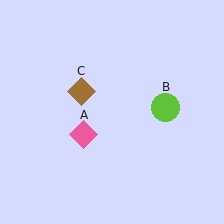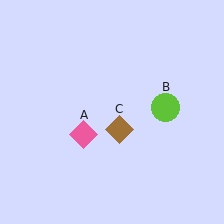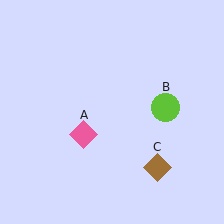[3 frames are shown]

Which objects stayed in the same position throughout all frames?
Pink diamond (object A) and lime circle (object B) remained stationary.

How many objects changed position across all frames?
1 object changed position: brown diamond (object C).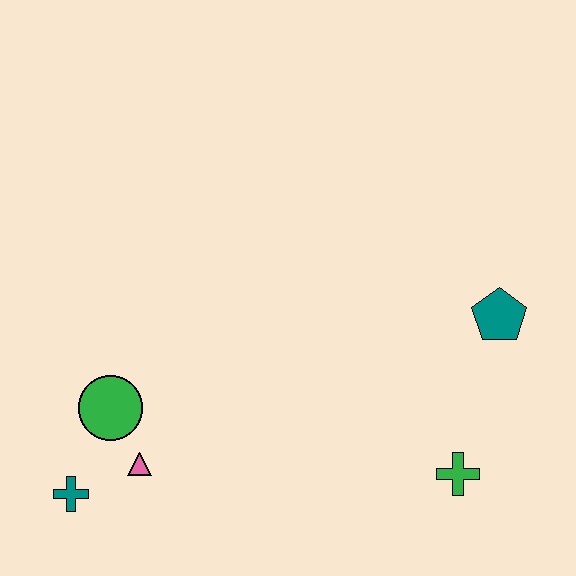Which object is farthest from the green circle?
The teal pentagon is farthest from the green circle.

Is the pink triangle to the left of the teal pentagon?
Yes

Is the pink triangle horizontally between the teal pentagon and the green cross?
No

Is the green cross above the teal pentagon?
No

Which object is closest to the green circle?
The pink triangle is closest to the green circle.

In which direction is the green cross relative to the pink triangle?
The green cross is to the right of the pink triangle.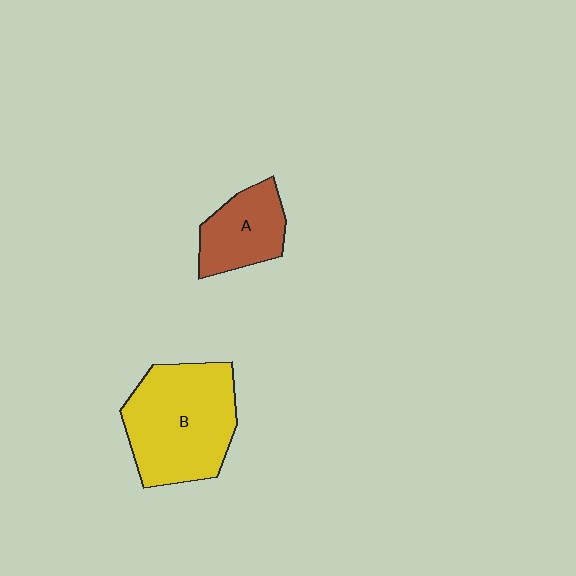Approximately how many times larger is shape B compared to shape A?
Approximately 1.9 times.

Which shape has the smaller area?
Shape A (brown).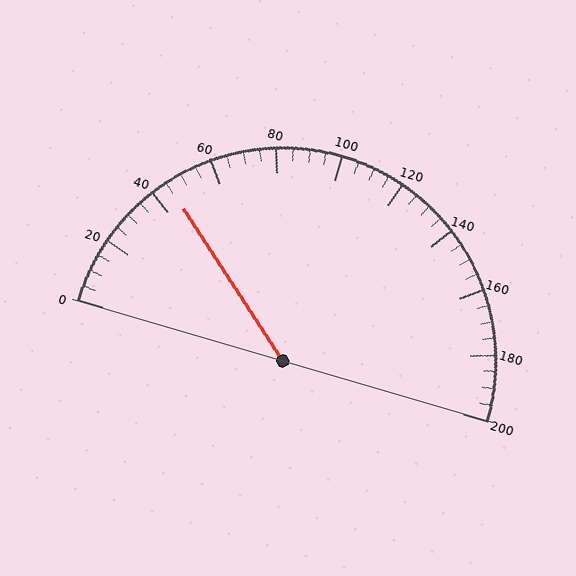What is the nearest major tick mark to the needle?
The nearest major tick mark is 40.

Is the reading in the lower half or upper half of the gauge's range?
The reading is in the lower half of the range (0 to 200).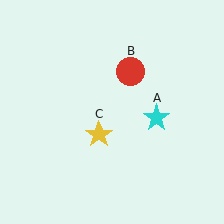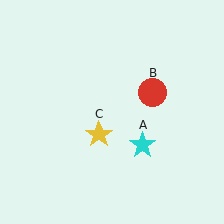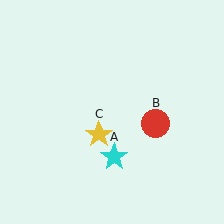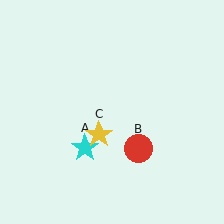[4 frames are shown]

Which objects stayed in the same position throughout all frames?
Yellow star (object C) remained stationary.